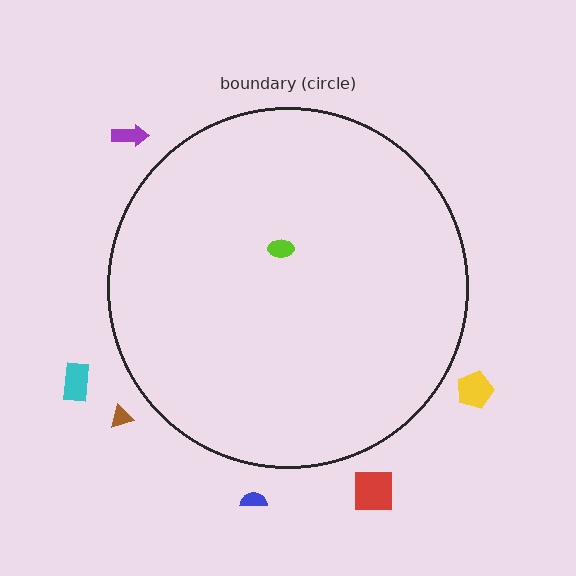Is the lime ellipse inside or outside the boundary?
Inside.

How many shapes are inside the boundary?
1 inside, 6 outside.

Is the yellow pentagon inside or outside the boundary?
Outside.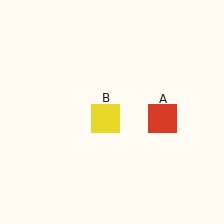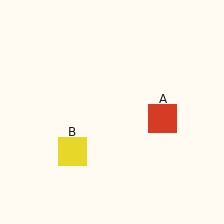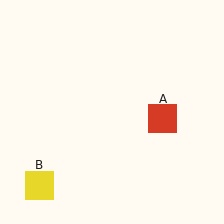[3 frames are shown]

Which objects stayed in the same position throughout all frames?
Red square (object A) remained stationary.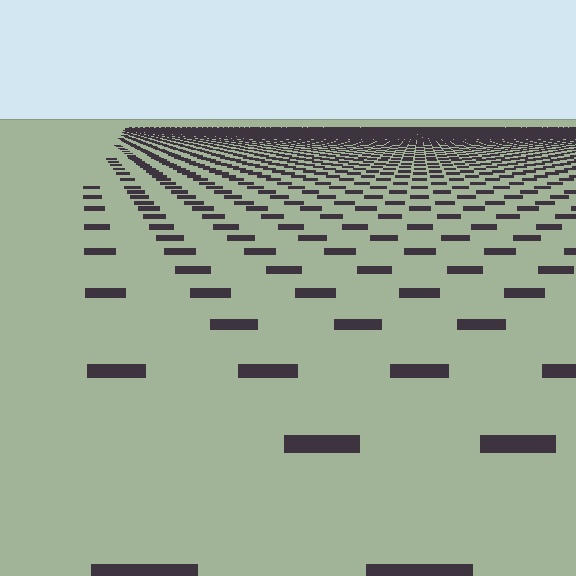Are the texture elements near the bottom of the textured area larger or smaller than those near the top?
Larger. Near the bottom, elements are closer to the viewer and appear at a bigger on-screen size.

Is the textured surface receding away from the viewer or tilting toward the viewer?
The surface is receding away from the viewer. Texture elements get smaller and denser toward the top.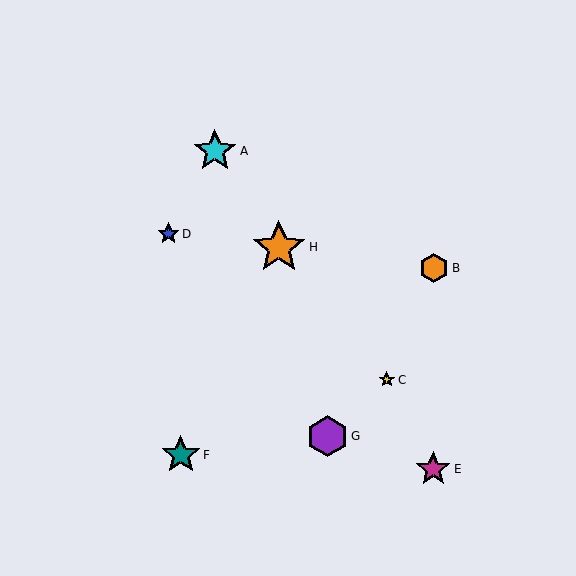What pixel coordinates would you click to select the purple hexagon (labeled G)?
Click at (327, 436) to select the purple hexagon G.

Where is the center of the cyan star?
The center of the cyan star is at (215, 151).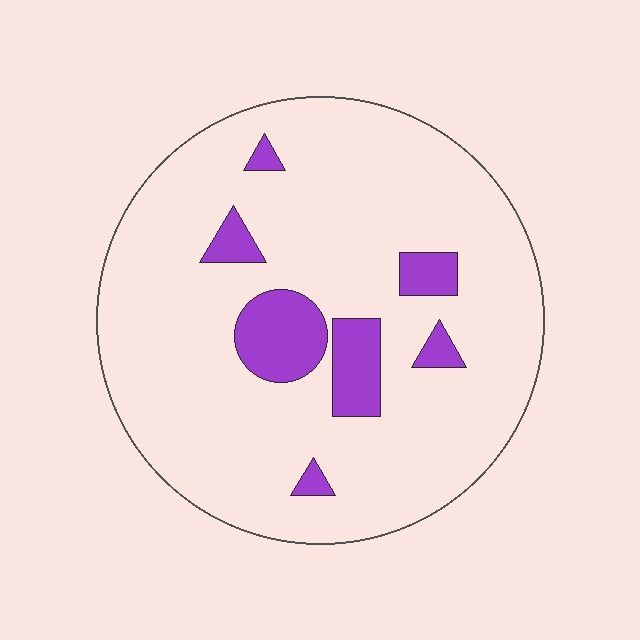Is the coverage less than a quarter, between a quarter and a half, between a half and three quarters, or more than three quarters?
Less than a quarter.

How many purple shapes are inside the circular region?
7.